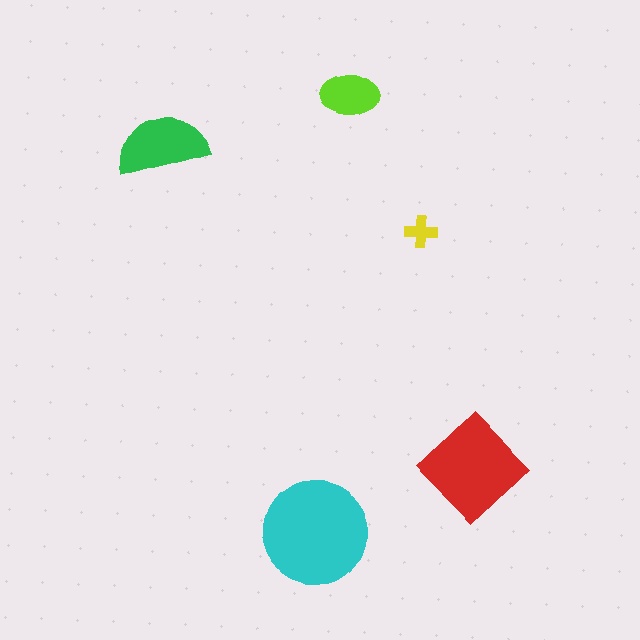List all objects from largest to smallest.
The cyan circle, the red diamond, the green semicircle, the lime ellipse, the yellow cross.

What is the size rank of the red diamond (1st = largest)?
2nd.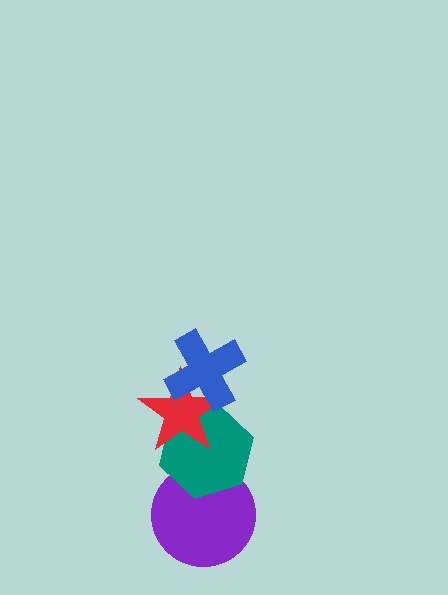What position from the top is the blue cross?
The blue cross is 1st from the top.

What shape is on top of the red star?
The blue cross is on top of the red star.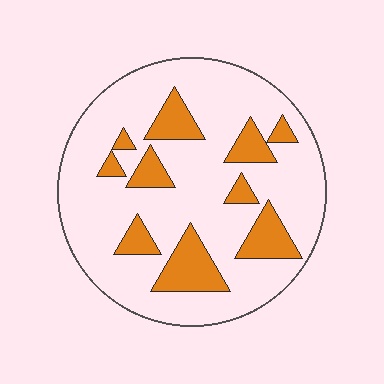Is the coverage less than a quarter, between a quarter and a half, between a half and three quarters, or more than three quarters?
Less than a quarter.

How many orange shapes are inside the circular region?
10.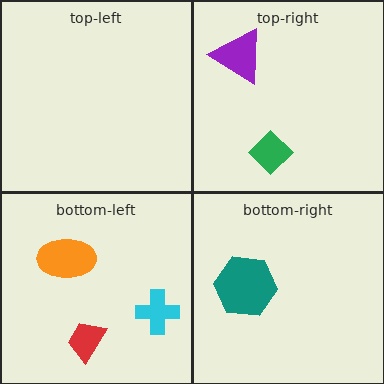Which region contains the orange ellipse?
The bottom-left region.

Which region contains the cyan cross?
The bottom-left region.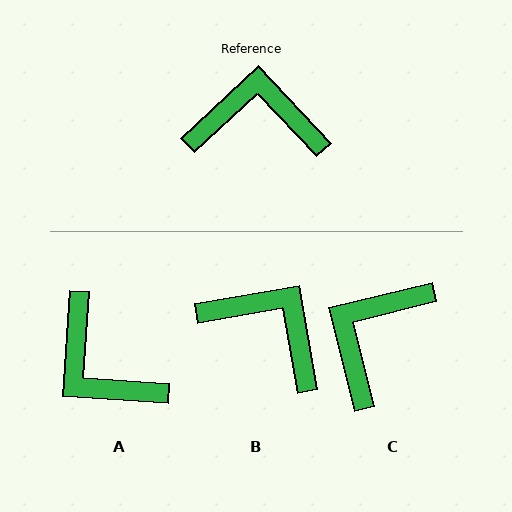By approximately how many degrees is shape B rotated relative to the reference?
Approximately 33 degrees clockwise.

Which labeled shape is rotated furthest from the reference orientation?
A, about 133 degrees away.